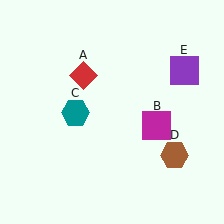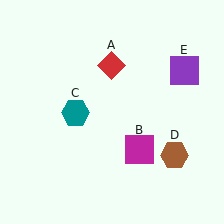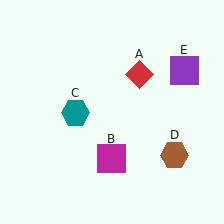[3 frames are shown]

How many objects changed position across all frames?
2 objects changed position: red diamond (object A), magenta square (object B).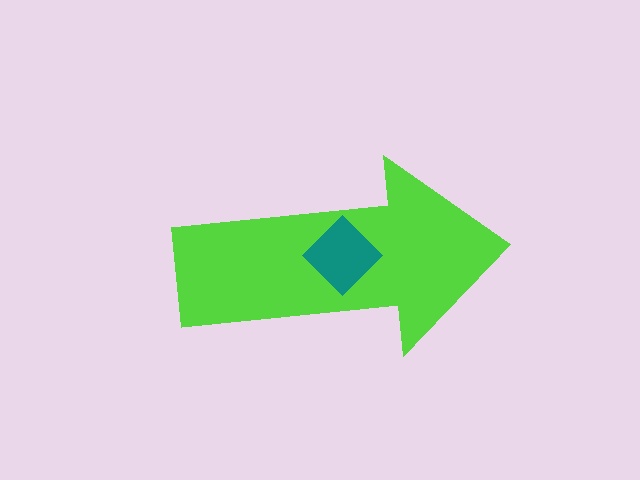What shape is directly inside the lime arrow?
The teal diamond.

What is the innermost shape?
The teal diamond.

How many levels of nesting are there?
2.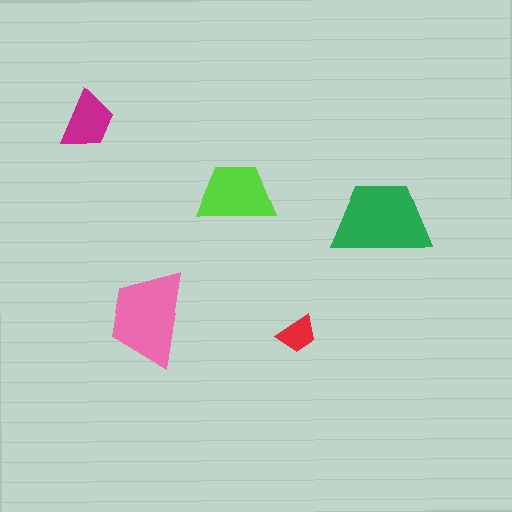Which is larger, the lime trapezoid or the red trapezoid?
The lime one.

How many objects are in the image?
There are 5 objects in the image.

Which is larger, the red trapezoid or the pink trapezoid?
The pink one.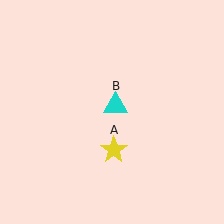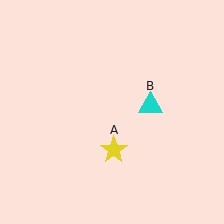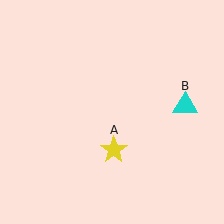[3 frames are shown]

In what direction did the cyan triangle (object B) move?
The cyan triangle (object B) moved right.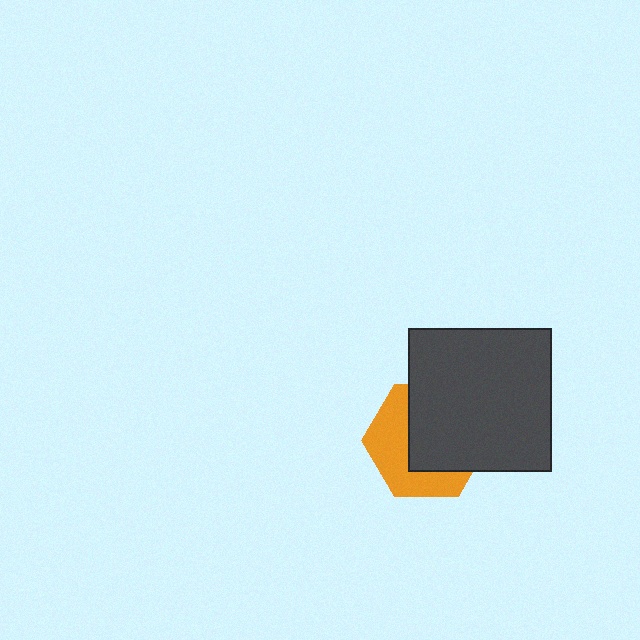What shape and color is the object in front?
The object in front is a dark gray square.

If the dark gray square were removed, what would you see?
You would see the complete orange hexagon.